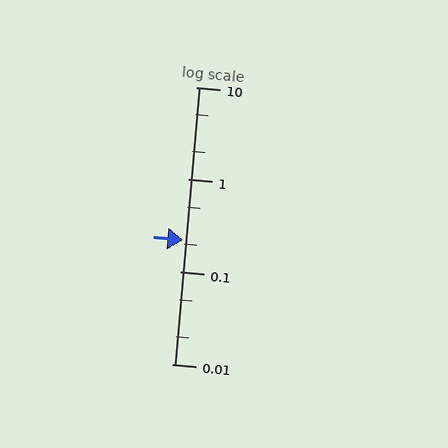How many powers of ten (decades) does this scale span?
The scale spans 3 decades, from 0.01 to 10.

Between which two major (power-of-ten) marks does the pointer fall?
The pointer is between 0.1 and 1.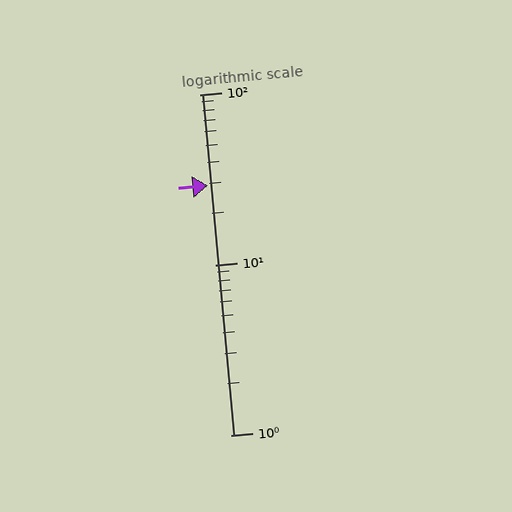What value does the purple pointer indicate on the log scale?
The pointer indicates approximately 29.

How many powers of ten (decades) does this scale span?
The scale spans 2 decades, from 1 to 100.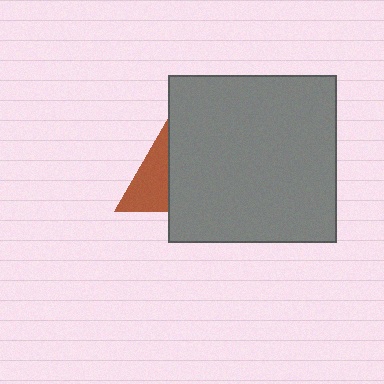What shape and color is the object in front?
The object in front is a gray square.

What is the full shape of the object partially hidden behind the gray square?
The partially hidden object is a brown triangle.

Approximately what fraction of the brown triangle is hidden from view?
Roughly 60% of the brown triangle is hidden behind the gray square.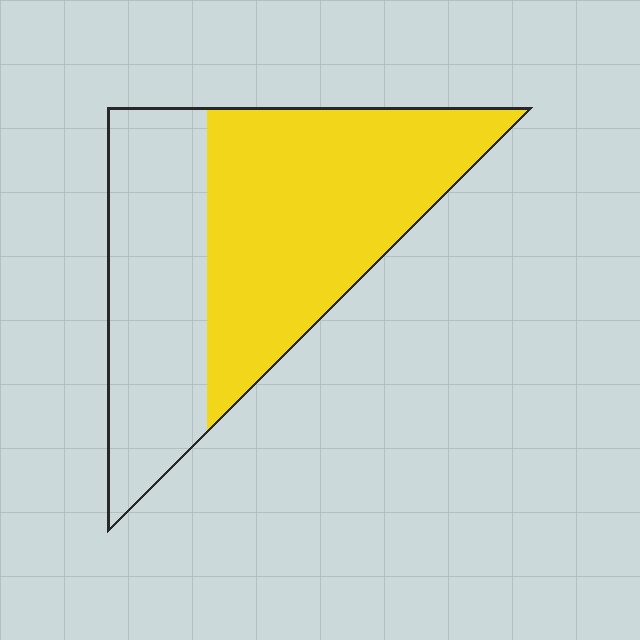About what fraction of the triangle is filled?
About three fifths (3/5).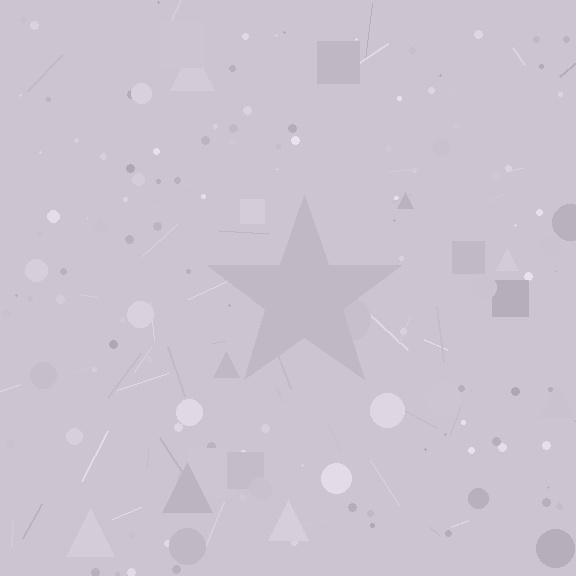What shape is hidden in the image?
A star is hidden in the image.